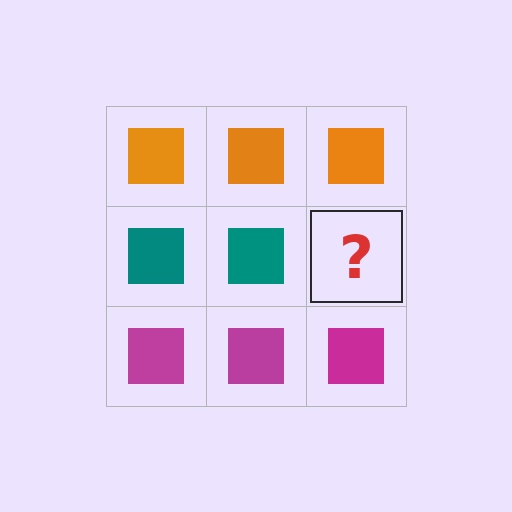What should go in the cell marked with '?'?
The missing cell should contain a teal square.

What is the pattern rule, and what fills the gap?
The rule is that each row has a consistent color. The gap should be filled with a teal square.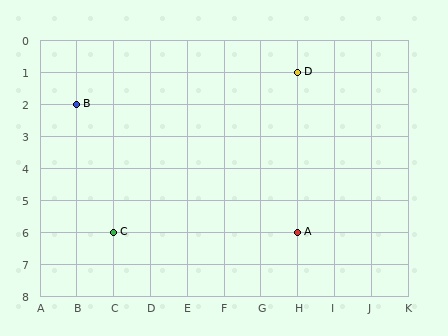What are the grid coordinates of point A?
Point A is at grid coordinates (H, 6).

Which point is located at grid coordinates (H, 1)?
Point D is at (H, 1).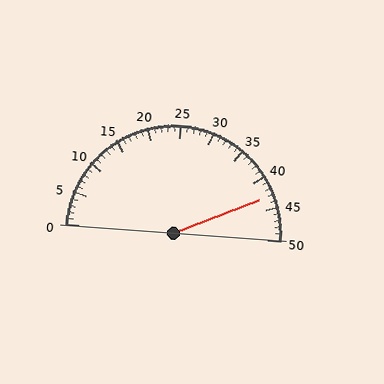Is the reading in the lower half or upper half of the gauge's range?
The reading is in the upper half of the range (0 to 50).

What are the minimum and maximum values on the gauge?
The gauge ranges from 0 to 50.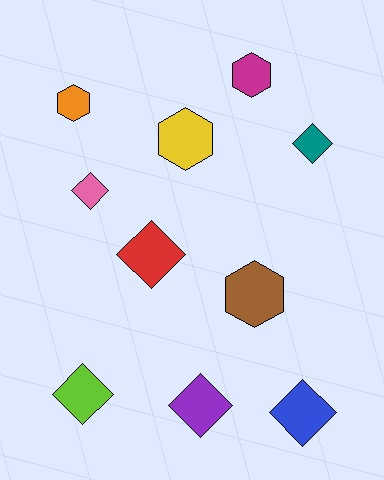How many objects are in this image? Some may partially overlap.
There are 10 objects.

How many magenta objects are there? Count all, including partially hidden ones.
There is 1 magenta object.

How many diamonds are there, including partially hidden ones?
There are 6 diamonds.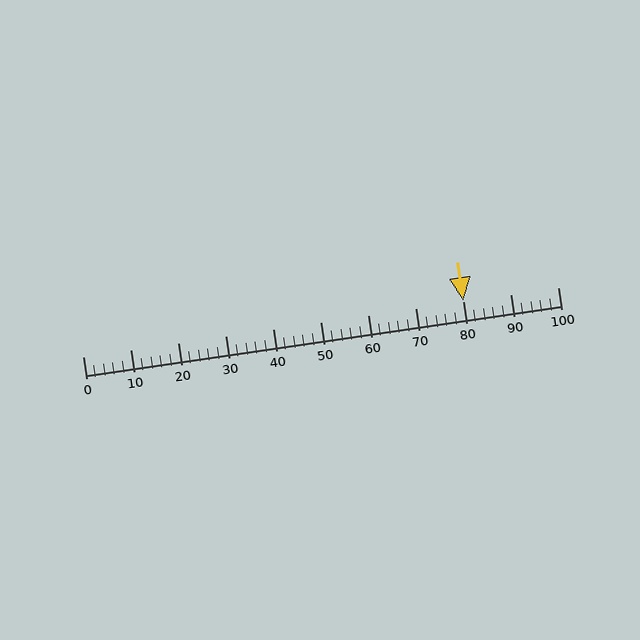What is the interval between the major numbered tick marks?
The major tick marks are spaced 10 units apart.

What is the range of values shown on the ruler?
The ruler shows values from 0 to 100.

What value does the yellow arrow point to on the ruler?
The yellow arrow points to approximately 80.